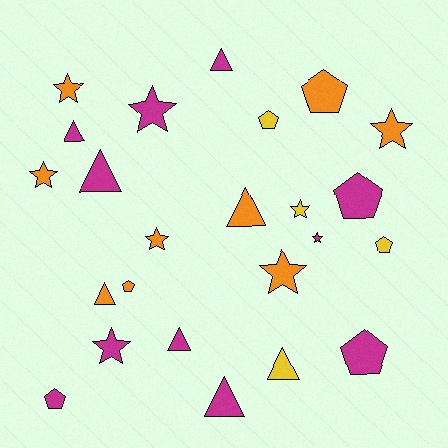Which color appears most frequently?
Magenta, with 11 objects.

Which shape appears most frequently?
Star, with 9 objects.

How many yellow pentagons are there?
There are 2 yellow pentagons.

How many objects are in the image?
There are 24 objects.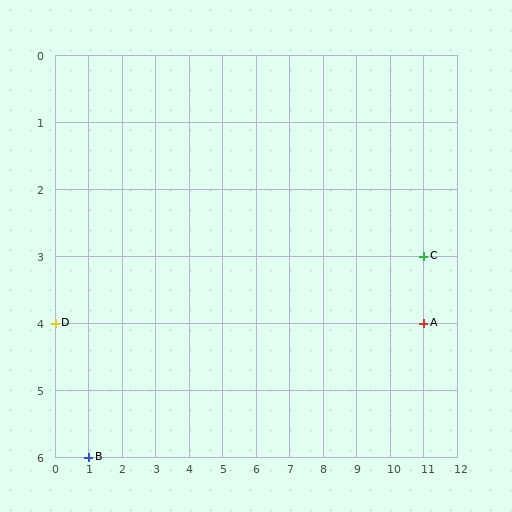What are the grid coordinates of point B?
Point B is at grid coordinates (1, 6).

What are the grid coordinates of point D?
Point D is at grid coordinates (0, 4).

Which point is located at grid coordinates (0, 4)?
Point D is at (0, 4).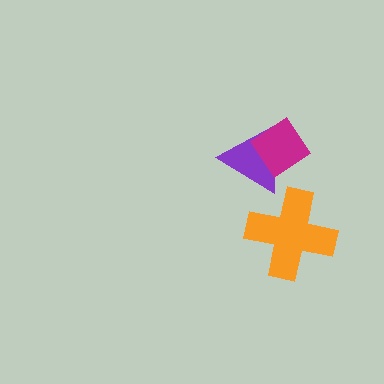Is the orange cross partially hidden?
No, no other shape covers it.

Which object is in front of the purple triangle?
The magenta diamond is in front of the purple triangle.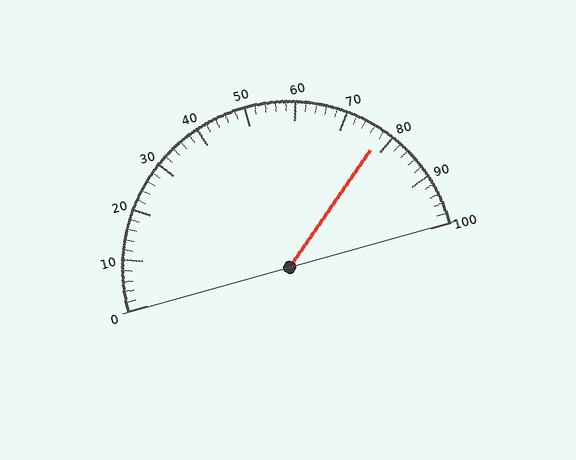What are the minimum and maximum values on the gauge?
The gauge ranges from 0 to 100.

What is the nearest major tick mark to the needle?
The nearest major tick mark is 80.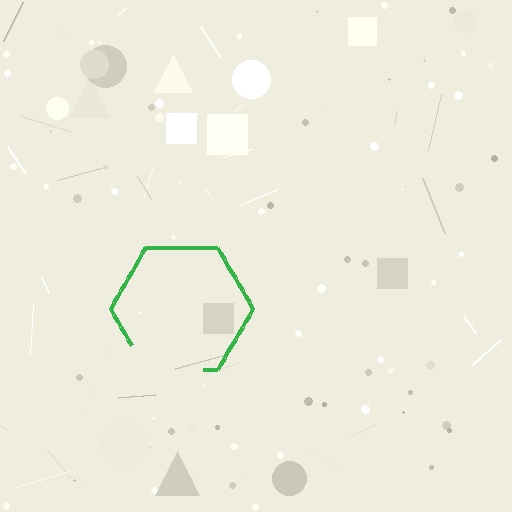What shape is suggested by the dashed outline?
The dashed outline suggests a hexagon.